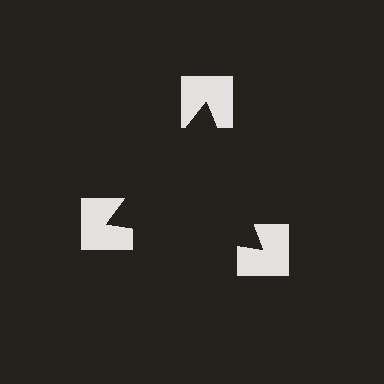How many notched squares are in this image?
There are 3 — one at each vertex of the illusory triangle.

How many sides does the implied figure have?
3 sides.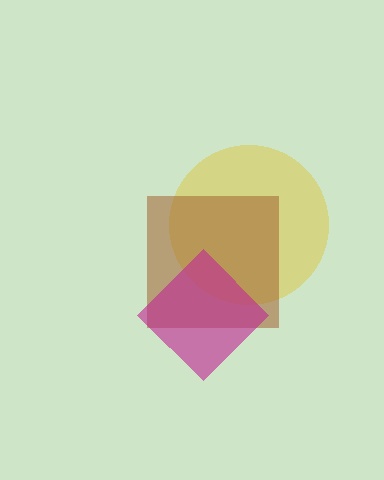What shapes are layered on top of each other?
The layered shapes are: a yellow circle, a brown square, a magenta diamond.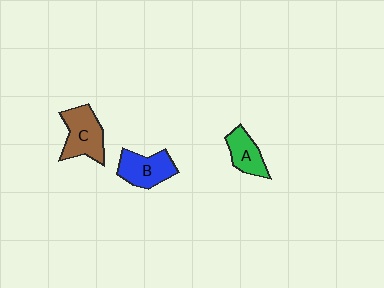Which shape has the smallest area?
Shape A (green).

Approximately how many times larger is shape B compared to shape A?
Approximately 1.3 times.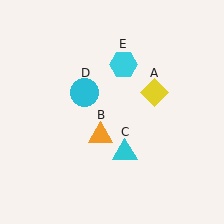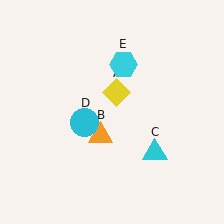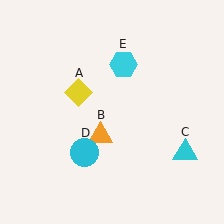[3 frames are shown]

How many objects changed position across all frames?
3 objects changed position: yellow diamond (object A), cyan triangle (object C), cyan circle (object D).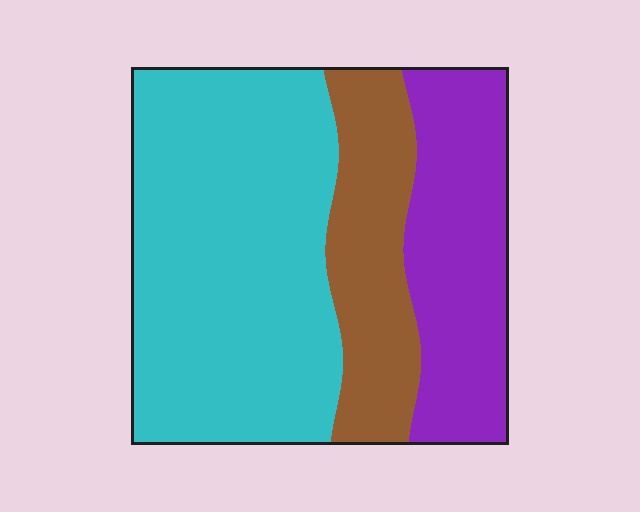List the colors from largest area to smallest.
From largest to smallest: cyan, purple, brown.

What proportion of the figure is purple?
Purple takes up about one quarter (1/4) of the figure.